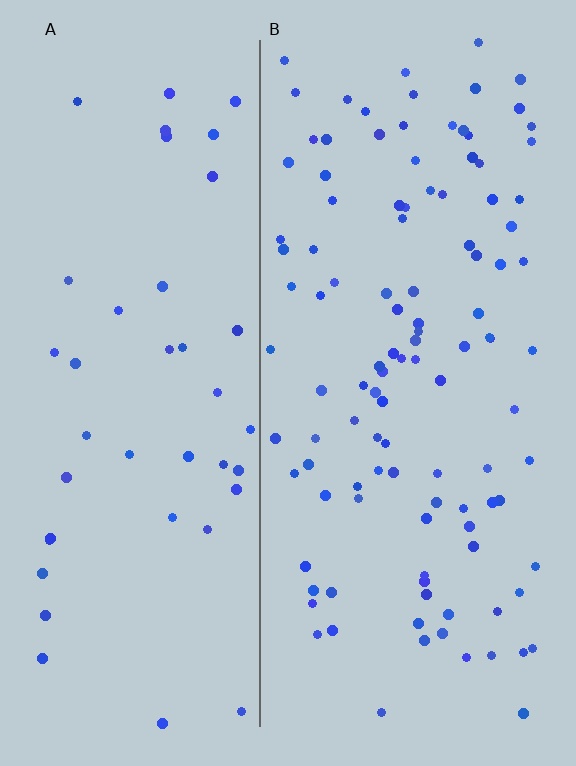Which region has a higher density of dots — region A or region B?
B (the right).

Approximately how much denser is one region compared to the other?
Approximately 2.6× — region B over region A.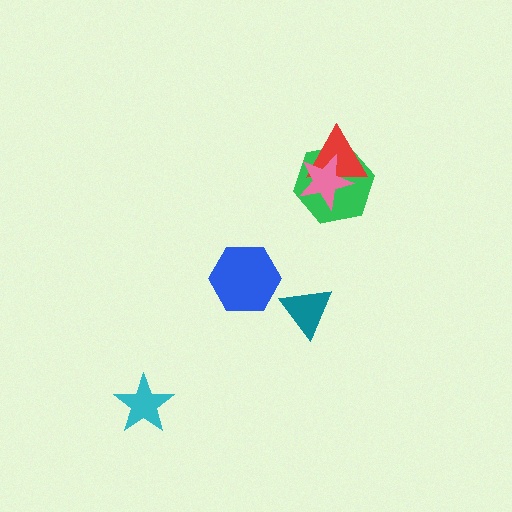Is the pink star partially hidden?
No, no other shape covers it.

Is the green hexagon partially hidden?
Yes, it is partially covered by another shape.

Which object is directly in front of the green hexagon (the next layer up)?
The red triangle is directly in front of the green hexagon.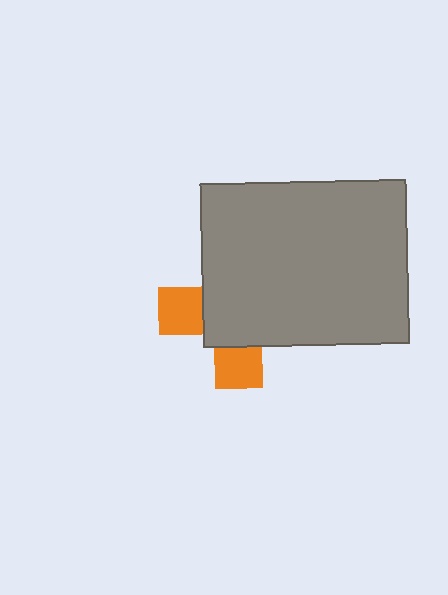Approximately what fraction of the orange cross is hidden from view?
Roughly 68% of the orange cross is hidden behind the gray rectangle.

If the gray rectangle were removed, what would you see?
You would see the complete orange cross.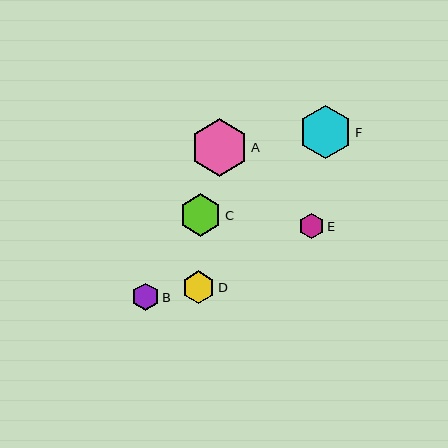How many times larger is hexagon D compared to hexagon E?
Hexagon D is approximately 1.3 times the size of hexagon E.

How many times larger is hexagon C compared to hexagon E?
Hexagon C is approximately 1.7 times the size of hexagon E.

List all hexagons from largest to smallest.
From largest to smallest: A, F, C, D, B, E.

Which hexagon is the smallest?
Hexagon E is the smallest with a size of approximately 25 pixels.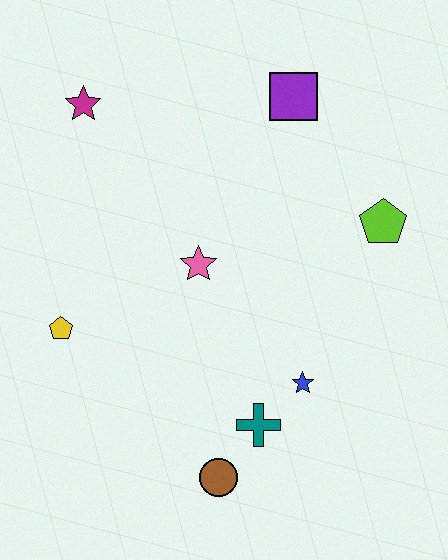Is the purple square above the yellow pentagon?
Yes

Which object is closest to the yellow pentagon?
The pink star is closest to the yellow pentagon.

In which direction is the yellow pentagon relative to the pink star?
The yellow pentagon is to the left of the pink star.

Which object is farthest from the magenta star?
The brown circle is farthest from the magenta star.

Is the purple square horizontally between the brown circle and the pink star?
No